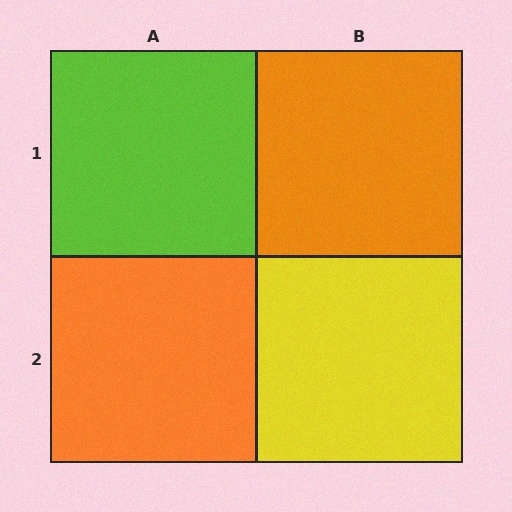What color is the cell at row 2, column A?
Orange.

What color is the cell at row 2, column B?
Yellow.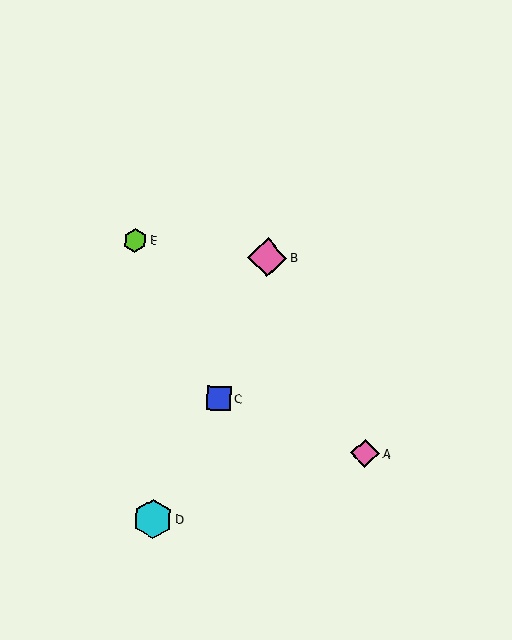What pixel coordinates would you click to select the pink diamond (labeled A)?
Click at (365, 453) to select the pink diamond A.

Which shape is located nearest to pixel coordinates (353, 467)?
The pink diamond (labeled A) at (365, 453) is nearest to that location.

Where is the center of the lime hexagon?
The center of the lime hexagon is at (135, 240).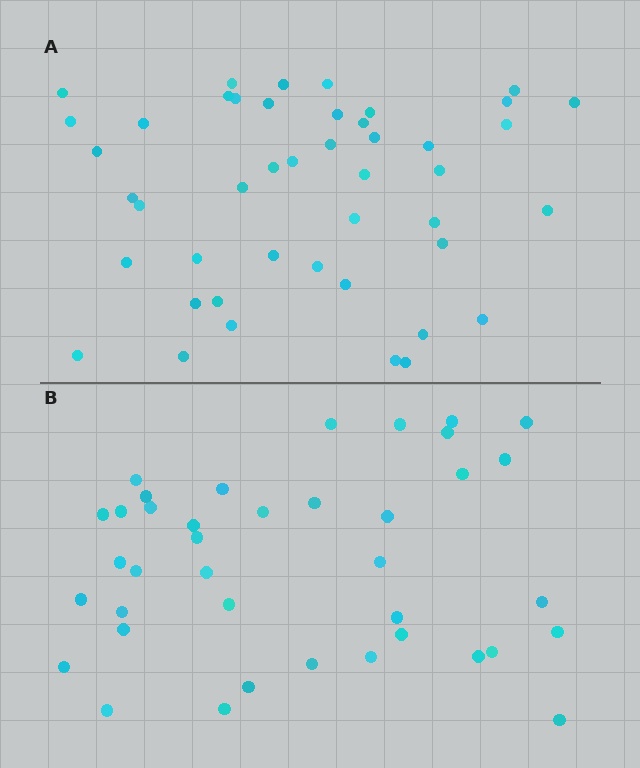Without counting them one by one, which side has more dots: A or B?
Region A (the top region) has more dots.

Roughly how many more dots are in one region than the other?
Region A has about 6 more dots than region B.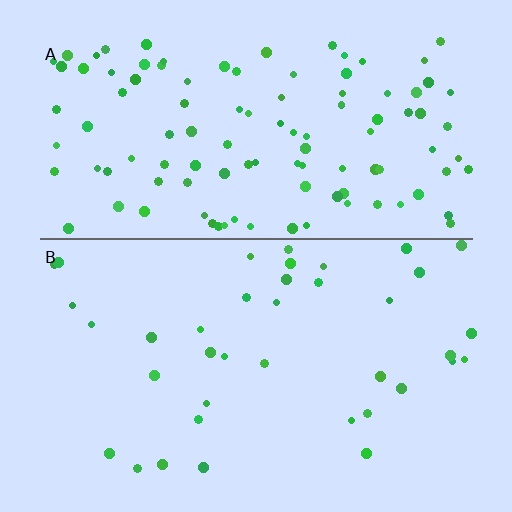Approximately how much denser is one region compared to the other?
Approximately 2.9× — region A over region B.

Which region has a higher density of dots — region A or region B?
A (the top).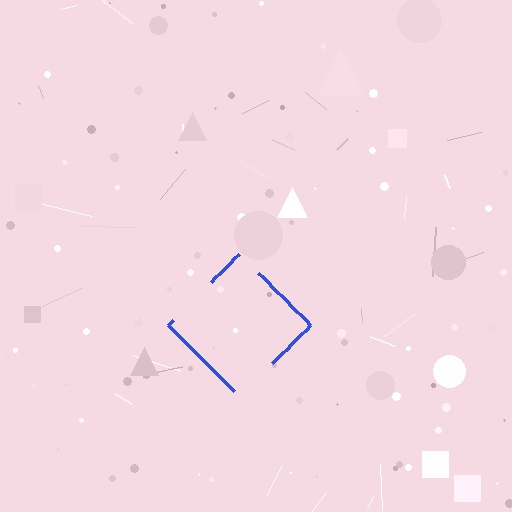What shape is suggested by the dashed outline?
The dashed outline suggests a diamond.